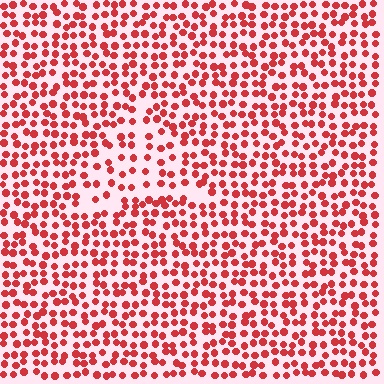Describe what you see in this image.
The image contains small red elements arranged at two different densities. A triangle-shaped region is visible where the elements are less densely packed than the surrounding area.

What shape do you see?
I see a triangle.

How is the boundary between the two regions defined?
The boundary is defined by a change in element density (approximately 1.6x ratio). All elements are the same color, size, and shape.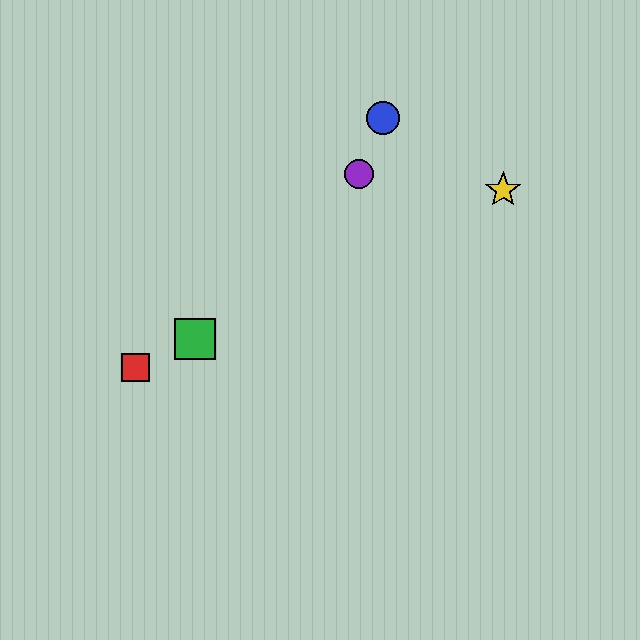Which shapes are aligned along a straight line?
The red square, the green square, the yellow star are aligned along a straight line.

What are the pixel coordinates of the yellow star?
The yellow star is at (503, 190).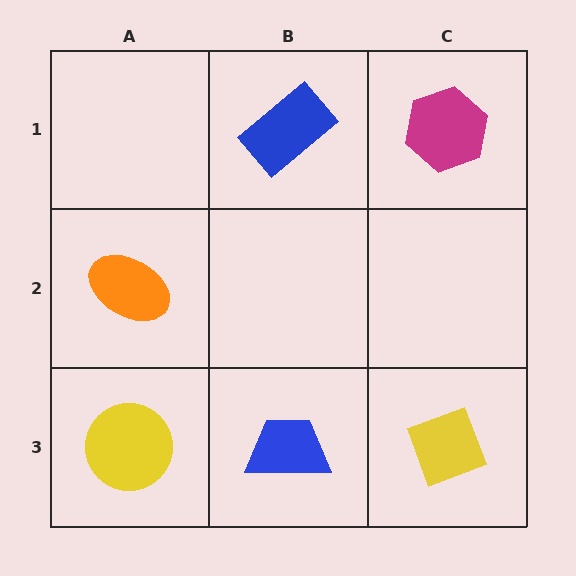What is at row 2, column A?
An orange ellipse.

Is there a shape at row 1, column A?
No, that cell is empty.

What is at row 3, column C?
A yellow diamond.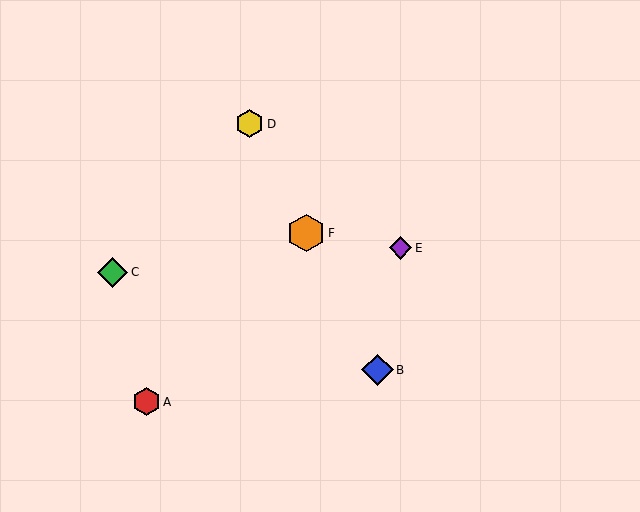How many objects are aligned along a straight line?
3 objects (B, D, F) are aligned along a straight line.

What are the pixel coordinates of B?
Object B is at (377, 370).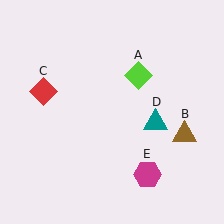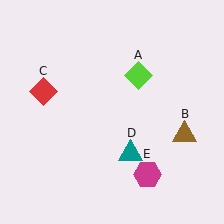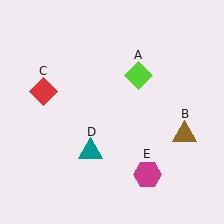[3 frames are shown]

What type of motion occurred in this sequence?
The teal triangle (object D) rotated clockwise around the center of the scene.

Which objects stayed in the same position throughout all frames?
Lime diamond (object A) and brown triangle (object B) and red diamond (object C) and magenta hexagon (object E) remained stationary.